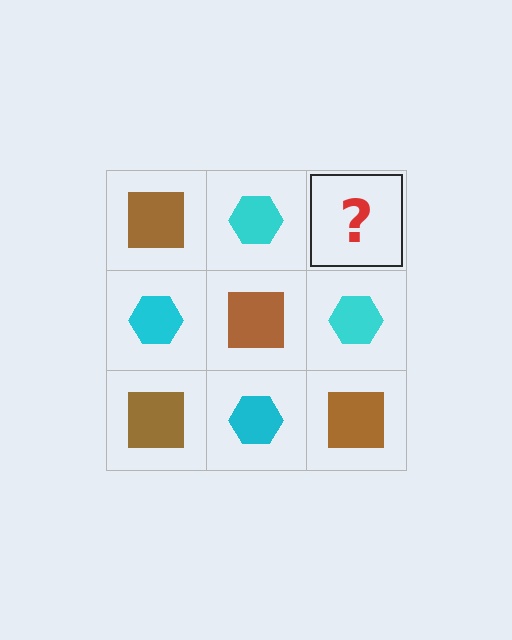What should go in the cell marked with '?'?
The missing cell should contain a brown square.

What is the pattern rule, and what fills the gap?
The rule is that it alternates brown square and cyan hexagon in a checkerboard pattern. The gap should be filled with a brown square.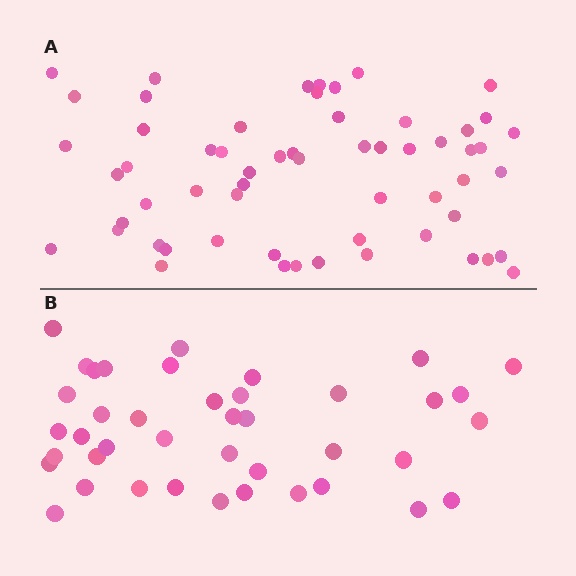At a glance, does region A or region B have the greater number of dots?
Region A (the top region) has more dots.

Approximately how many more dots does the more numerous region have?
Region A has approximately 20 more dots than region B.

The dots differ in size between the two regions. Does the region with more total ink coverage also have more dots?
No. Region B has more total ink coverage because its dots are larger, but region A actually contains more individual dots. Total area can be misleading — the number of items is what matters here.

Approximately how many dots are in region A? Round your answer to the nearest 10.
About 60 dots. (The exact count is 59, which rounds to 60.)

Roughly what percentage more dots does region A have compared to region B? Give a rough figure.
About 45% more.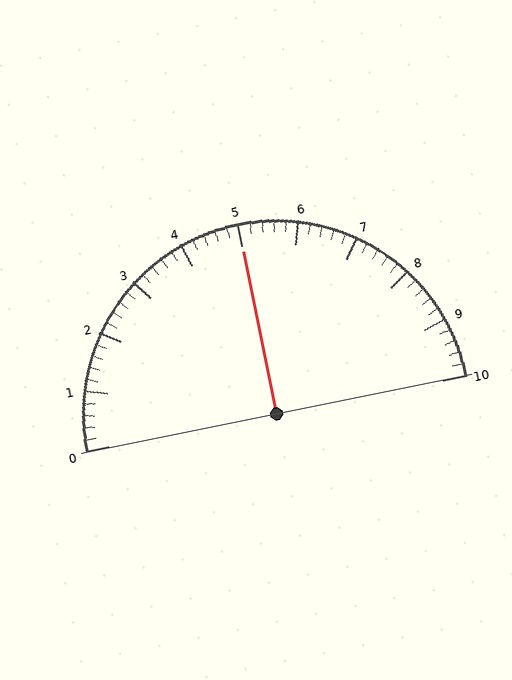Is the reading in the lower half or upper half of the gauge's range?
The reading is in the upper half of the range (0 to 10).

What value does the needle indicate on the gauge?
The needle indicates approximately 5.0.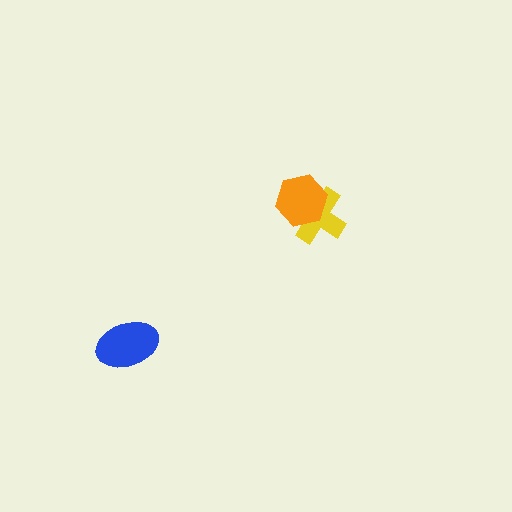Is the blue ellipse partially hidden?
No, no other shape covers it.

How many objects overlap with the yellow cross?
1 object overlaps with the yellow cross.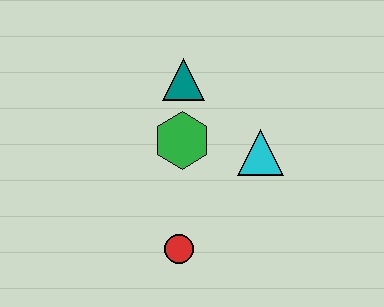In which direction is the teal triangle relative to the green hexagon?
The teal triangle is above the green hexagon.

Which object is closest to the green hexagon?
The teal triangle is closest to the green hexagon.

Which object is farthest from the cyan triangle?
The red circle is farthest from the cyan triangle.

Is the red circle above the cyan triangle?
No